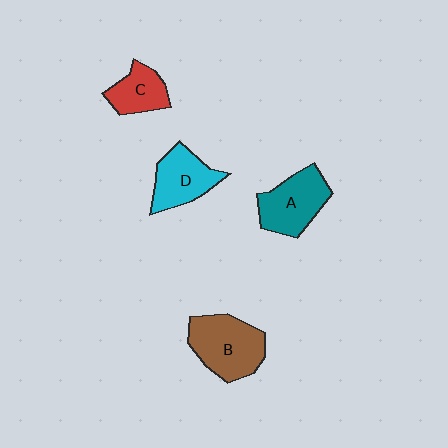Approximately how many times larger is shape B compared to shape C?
Approximately 1.7 times.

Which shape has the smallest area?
Shape C (red).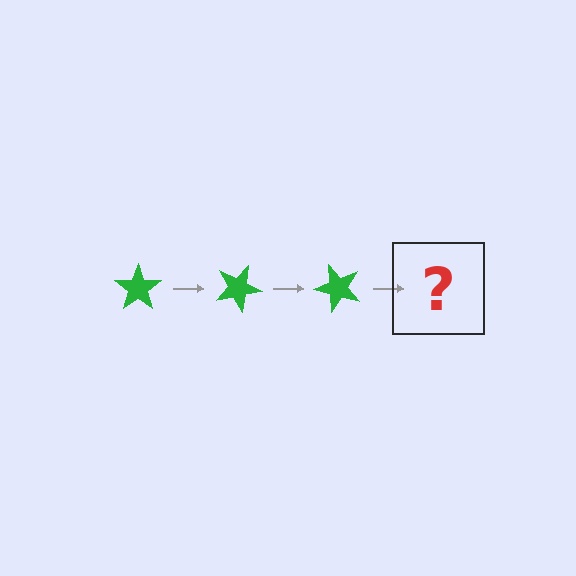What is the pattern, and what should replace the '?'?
The pattern is that the star rotates 25 degrees each step. The '?' should be a green star rotated 75 degrees.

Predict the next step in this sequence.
The next step is a green star rotated 75 degrees.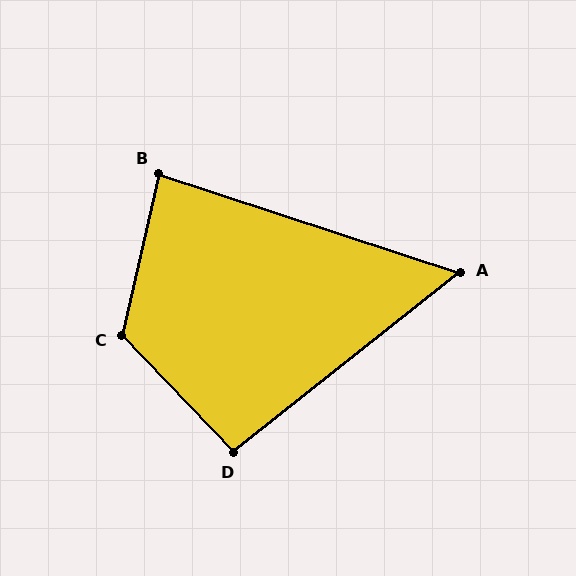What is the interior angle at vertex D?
Approximately 95 degrees (obtuse).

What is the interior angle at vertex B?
Approximately 85 degrees (acute).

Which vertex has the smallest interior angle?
A, at approximately 57 degrees.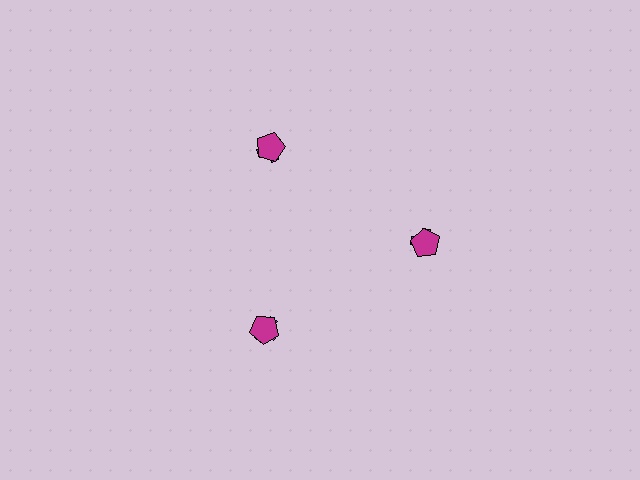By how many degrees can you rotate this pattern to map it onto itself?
The pattern maps onto itself every 120 degrees of rotation.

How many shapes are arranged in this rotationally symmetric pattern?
There are 6 shapes, arranged in 3 groups of 2.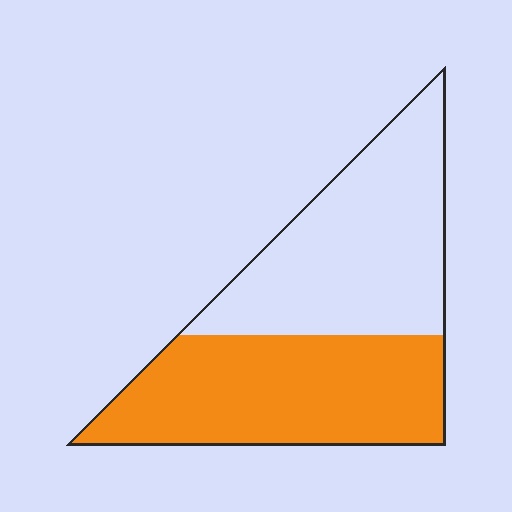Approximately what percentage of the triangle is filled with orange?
Approximately 50%.